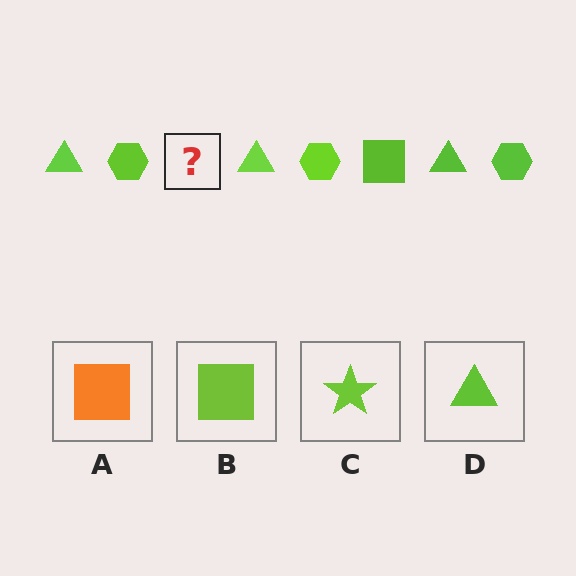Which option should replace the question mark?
Option B.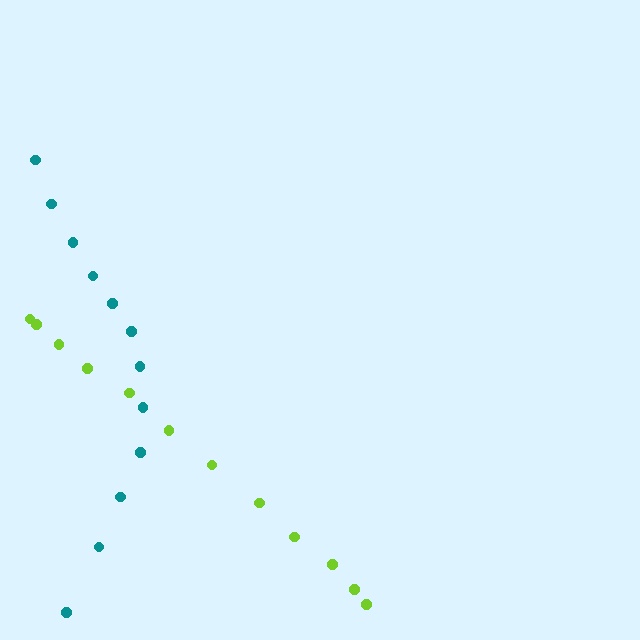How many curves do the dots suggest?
There are 2 distinct paths.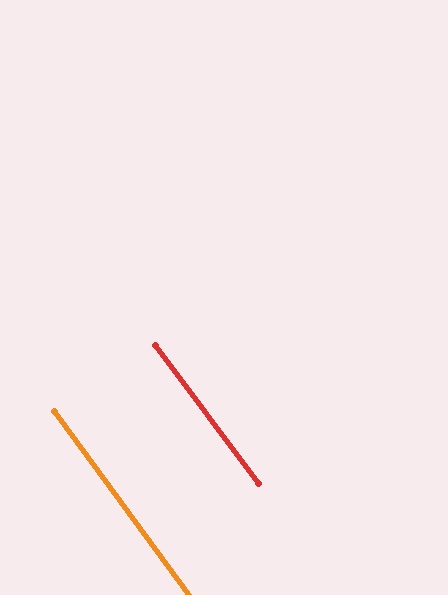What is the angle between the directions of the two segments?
Approximately 0 degrees.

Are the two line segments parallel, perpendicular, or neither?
Parallel — their directions differ by only 0.3°.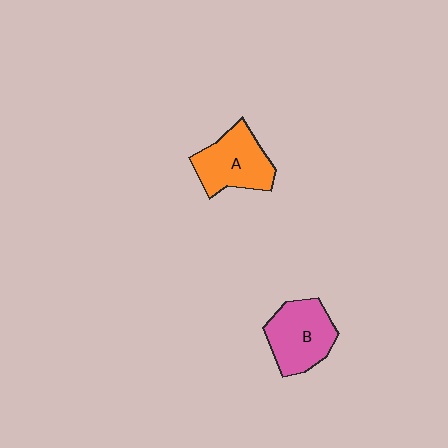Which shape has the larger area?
Shape B (pink).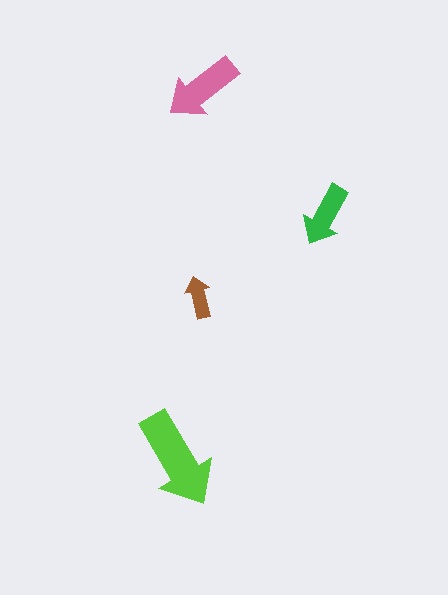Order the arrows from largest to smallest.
the lime one, the pink one, the green one, the brown one.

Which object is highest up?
The pink arrow is topmost.